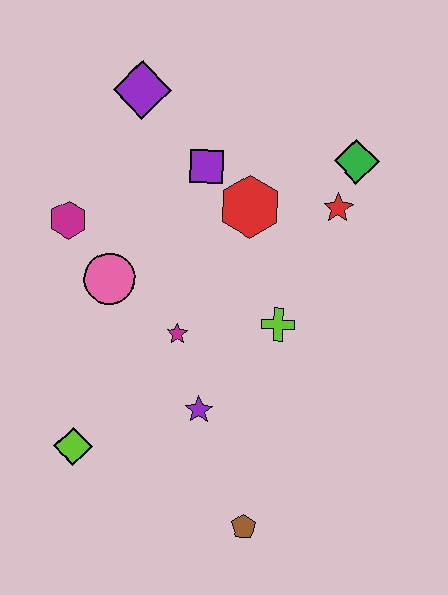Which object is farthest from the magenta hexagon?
The brown pentagon is farthest from the magenta hexagon.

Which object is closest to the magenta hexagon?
The pink circle is closest to the magenta hexagon.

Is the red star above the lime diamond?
Yes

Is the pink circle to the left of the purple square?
Yes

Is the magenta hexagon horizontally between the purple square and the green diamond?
No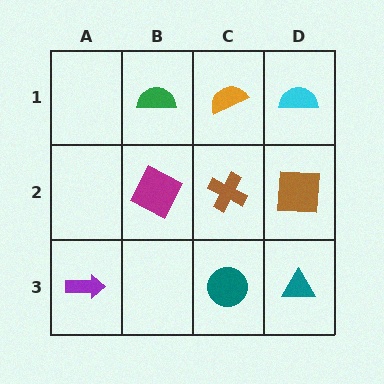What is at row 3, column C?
A teal circle.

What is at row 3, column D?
A teal triangle.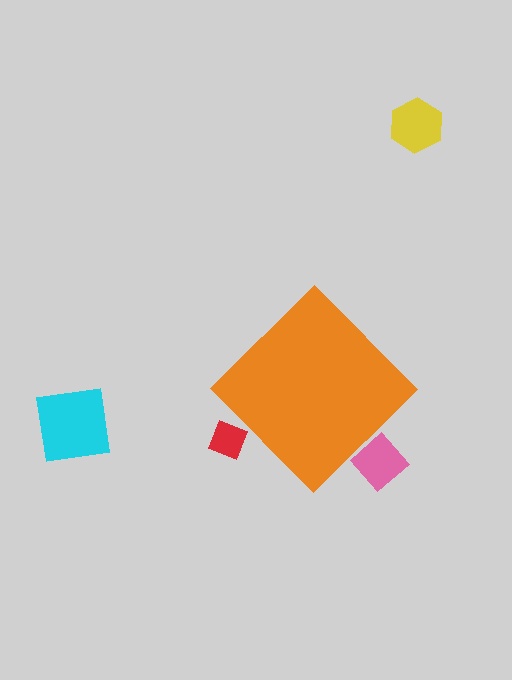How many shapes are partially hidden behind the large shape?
2 shapes are partially hidden.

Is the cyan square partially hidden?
No, the cyan square is fully visible.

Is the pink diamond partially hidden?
Yes, the pink diamond is partially hidden behind the orange diamond.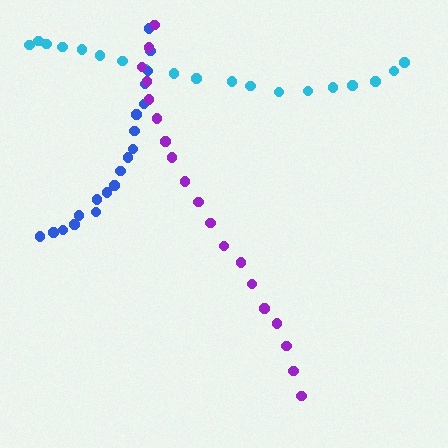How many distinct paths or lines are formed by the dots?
There are 3 distinct paths.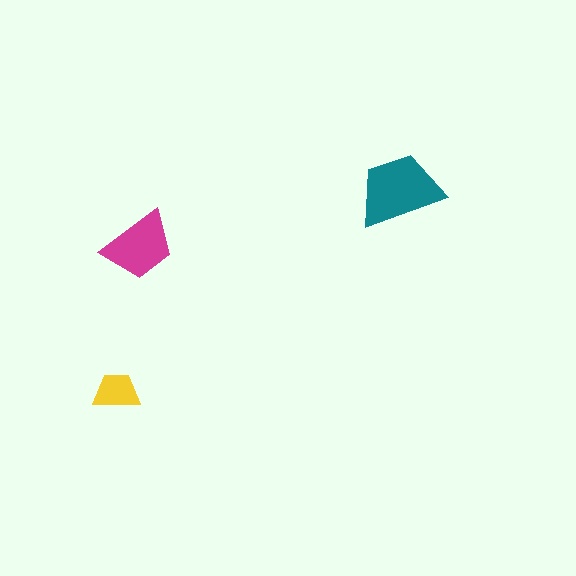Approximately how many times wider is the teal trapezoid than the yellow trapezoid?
About 2 times wider.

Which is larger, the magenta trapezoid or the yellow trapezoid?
The magenta one.